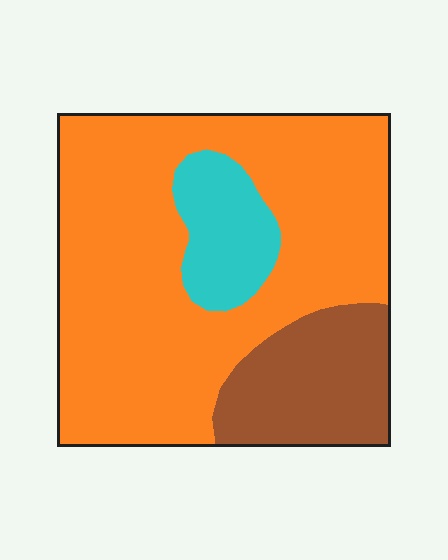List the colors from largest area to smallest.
From largest to smallest: orange, brown, cyan.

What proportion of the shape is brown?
Brown covers about 20% of the shape.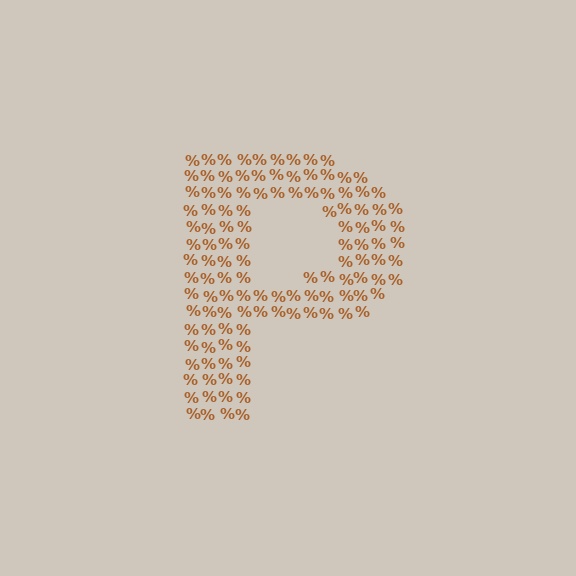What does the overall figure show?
The overall figure shows the letter P.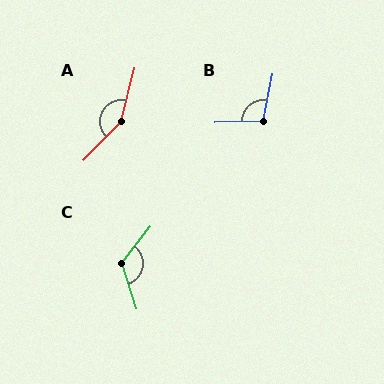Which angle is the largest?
A, at approximately 150 degrees.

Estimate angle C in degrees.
Approximately 124 degrees.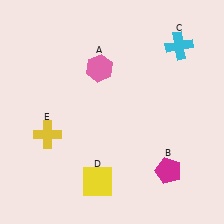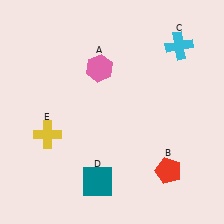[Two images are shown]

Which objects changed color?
B changed from magenta to red. D changed from yellow to teal.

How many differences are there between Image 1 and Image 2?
There are 2 differences between the two images.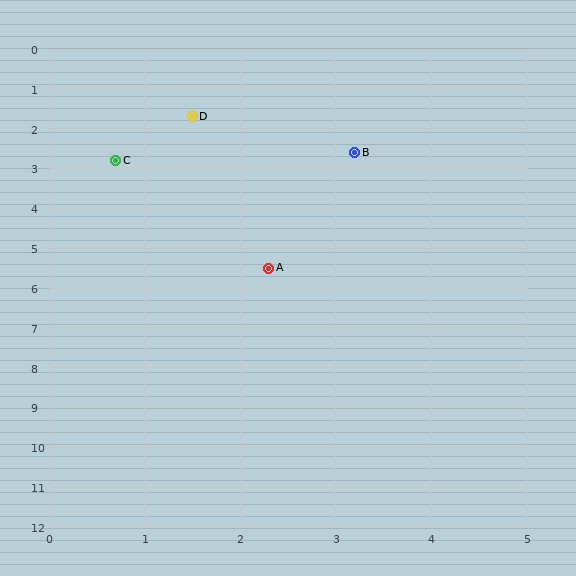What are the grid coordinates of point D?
Point D is at approximately (1.5, 1.7).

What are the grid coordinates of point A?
Point A is at approximately (2.3, 5.5).